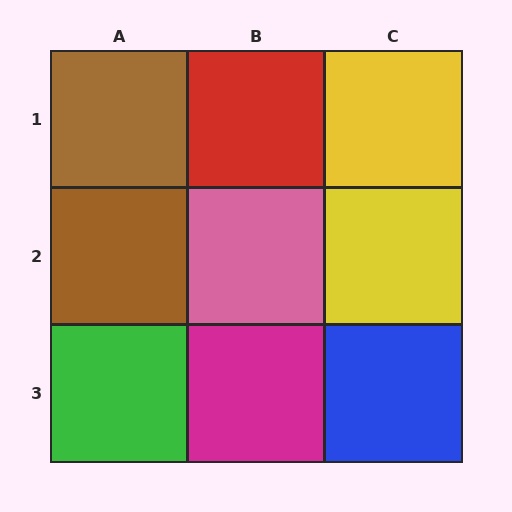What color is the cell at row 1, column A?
Brown.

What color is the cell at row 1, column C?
Yellow.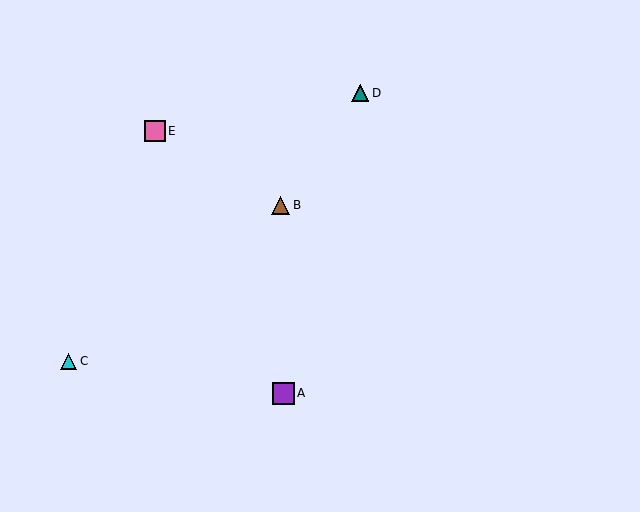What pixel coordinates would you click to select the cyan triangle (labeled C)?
Click at (68, 361) to select the cyan triangle C.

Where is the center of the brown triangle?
The center of the brown triangle is at (280, 205).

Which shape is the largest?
The purple square (labeled A) is the largest.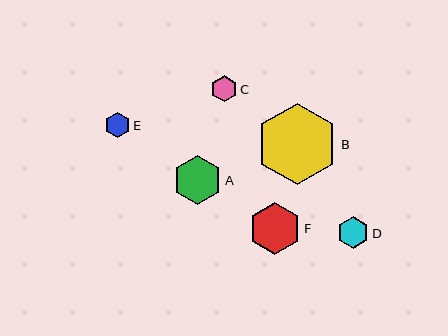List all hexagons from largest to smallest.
From largest to smallest: B, F, A, D, C, E.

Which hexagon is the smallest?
Hexagon E is the smallest with a size of approximately 25 pixels.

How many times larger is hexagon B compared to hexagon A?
Hexagon B is approximately 1.7 times the size of hexagon A.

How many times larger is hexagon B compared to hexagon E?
Hexagon B is approximately 3.2 times the size of hexagon E.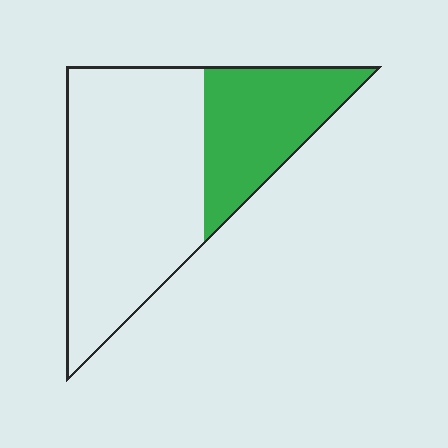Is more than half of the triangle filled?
No.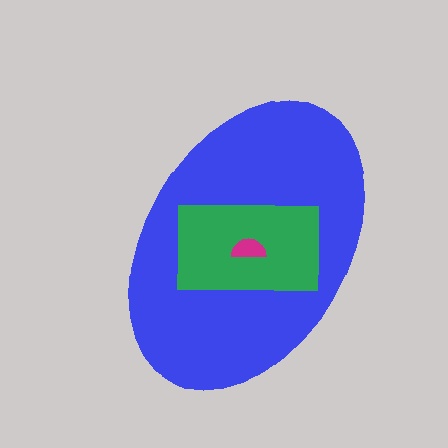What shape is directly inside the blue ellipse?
The green rectangle.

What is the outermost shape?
The blue ellipse.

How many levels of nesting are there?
3.